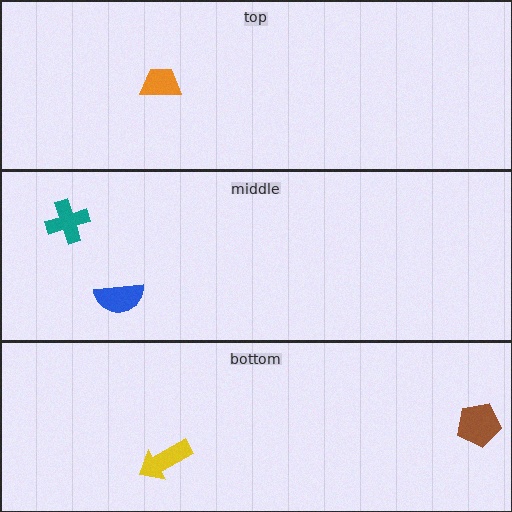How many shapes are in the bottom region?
2.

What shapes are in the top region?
The orange trapezoid.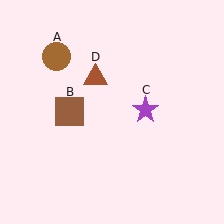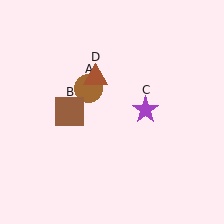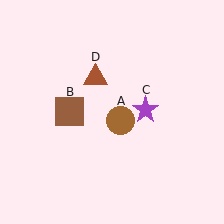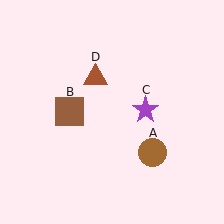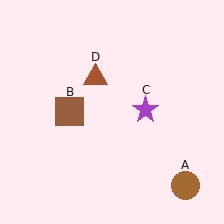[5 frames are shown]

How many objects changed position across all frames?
1 object changed position: brown circle (object A).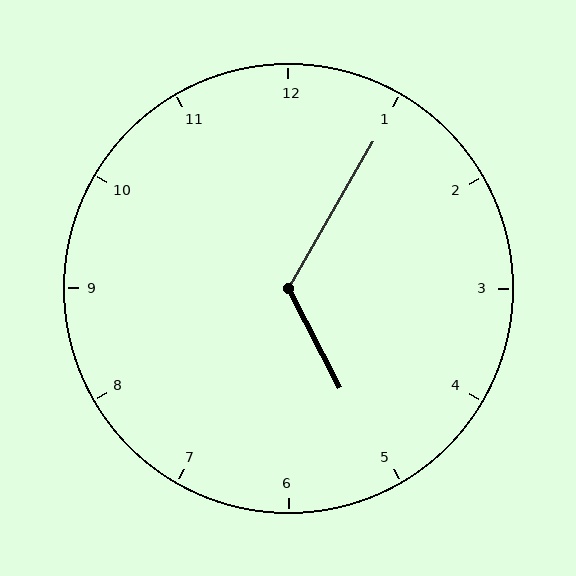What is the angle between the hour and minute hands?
Approximately 122 degrees.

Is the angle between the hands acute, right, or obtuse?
It is obtuse.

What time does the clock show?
5:05.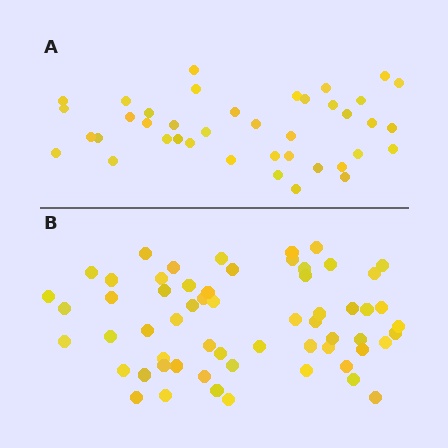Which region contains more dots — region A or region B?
Region B (the bottom region) has more dots.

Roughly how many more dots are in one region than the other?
Region B has approximately 20 more dots than region A.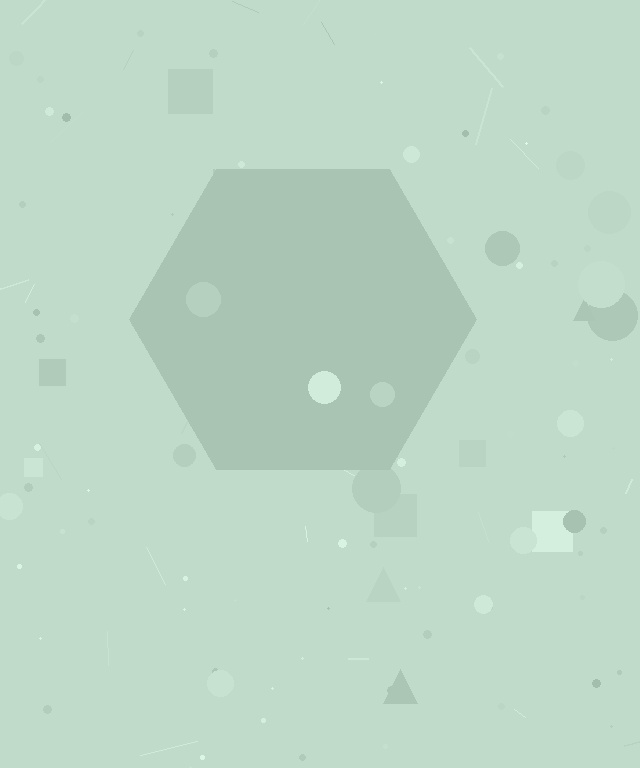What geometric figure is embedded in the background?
A hexagon is embedded in the background.